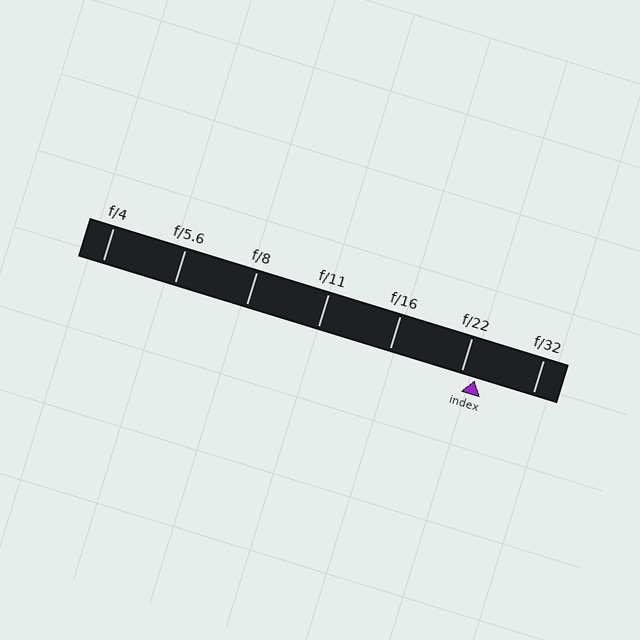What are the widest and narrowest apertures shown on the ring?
The widest aperture shown is f/4 and the narrowest is f/32.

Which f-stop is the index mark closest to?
The index mark is closest to f/22.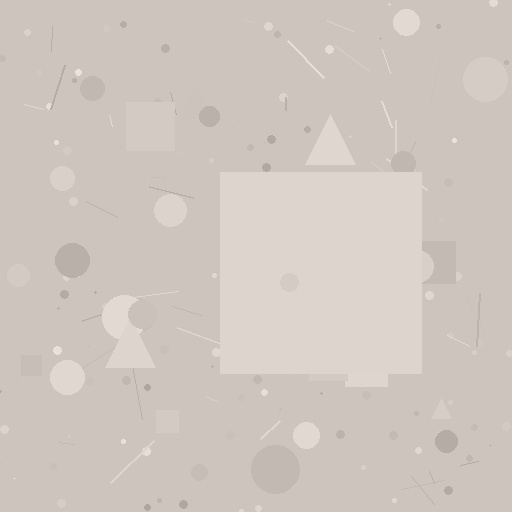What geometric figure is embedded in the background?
A square is embedded in the background.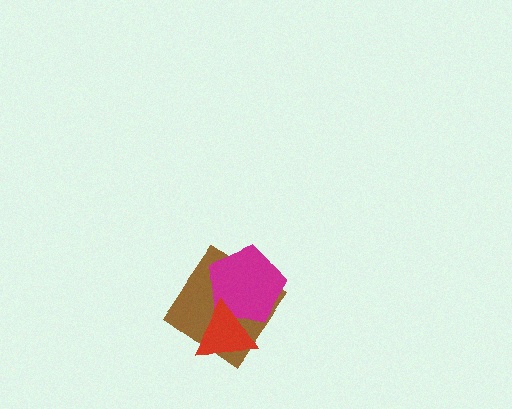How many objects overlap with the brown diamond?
2 objects overlap with the brown diamond.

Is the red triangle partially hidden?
No, no other shape covers it.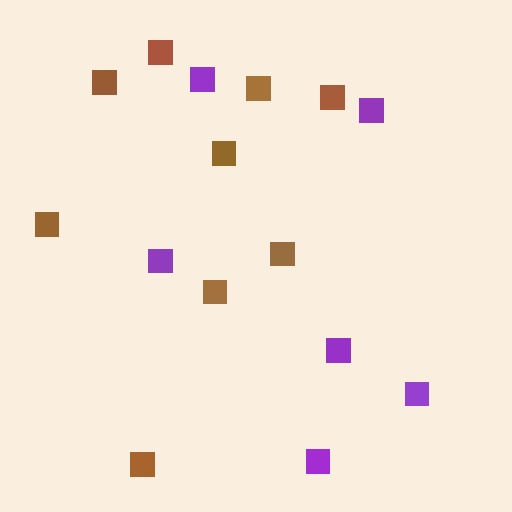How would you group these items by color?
There are 2 groups: one group of brown squares (9) and one group of purple squares (6).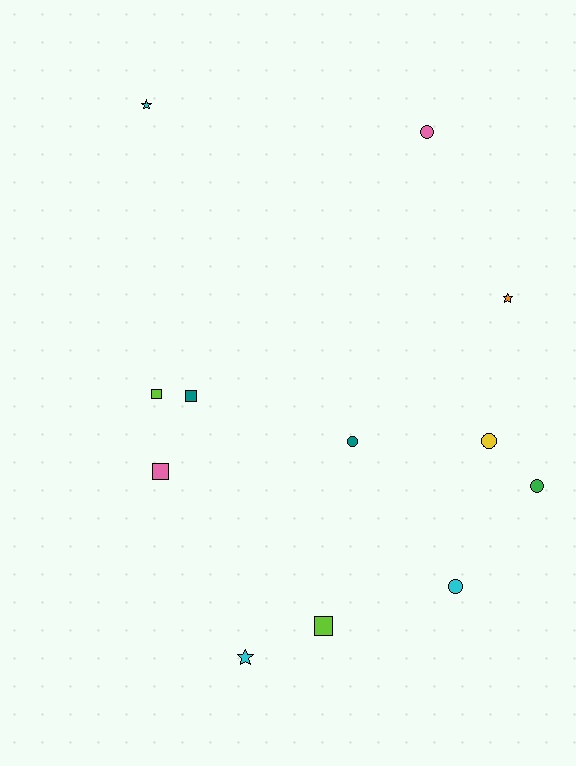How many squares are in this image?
There are 4 squares.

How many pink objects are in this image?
There are 2 pink objects.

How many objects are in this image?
There are 12 objects.